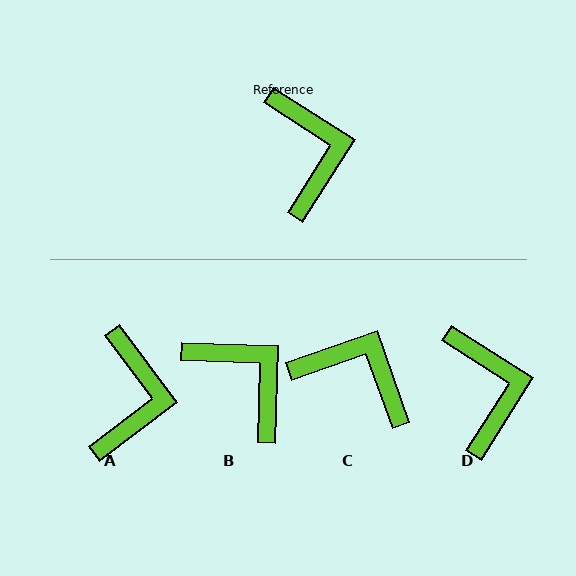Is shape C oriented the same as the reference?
No, it is off by about 52 degrees.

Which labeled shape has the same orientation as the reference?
D.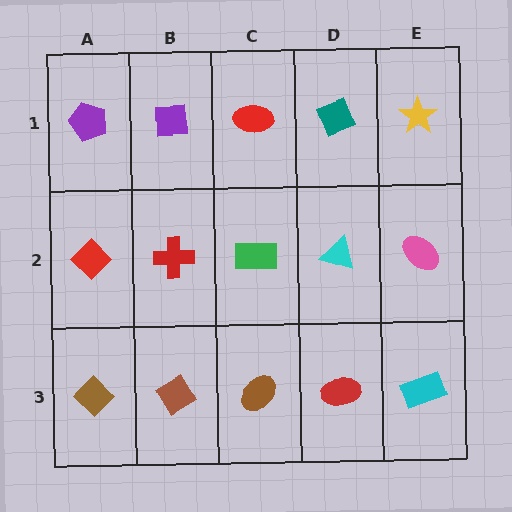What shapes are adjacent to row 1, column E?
A pink ellipse (row 2, column E), a teal diamond (row 1, column D).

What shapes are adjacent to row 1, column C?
A green rectangle (row 2, column C), a purple square (row 1, column B), a teal diamond (row 1, column D).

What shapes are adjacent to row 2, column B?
A purple square (row 1, column B), a brown diamond (row 3, column B), a red diamond (row 2, column A), a green rectangle (row 2, column C).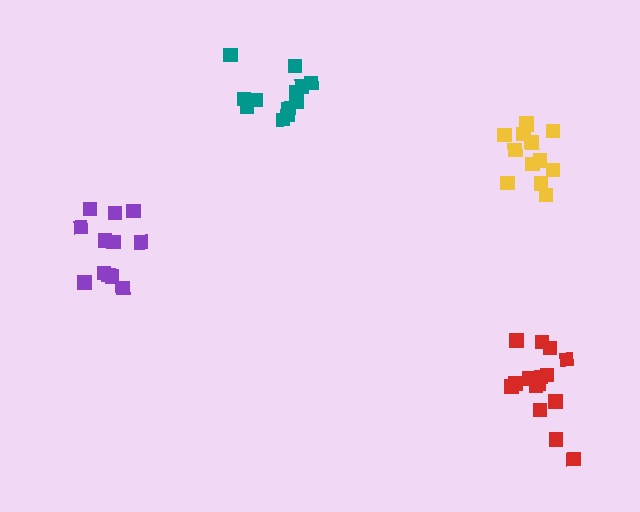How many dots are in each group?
Group 1: 15 dots, Group 2: 12 dots, Group 3: 12 dots, Group 4: 13 dots (52 total).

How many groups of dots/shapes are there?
There are 4 groups.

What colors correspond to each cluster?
The clusters are colored: red, purple, teal, yellow.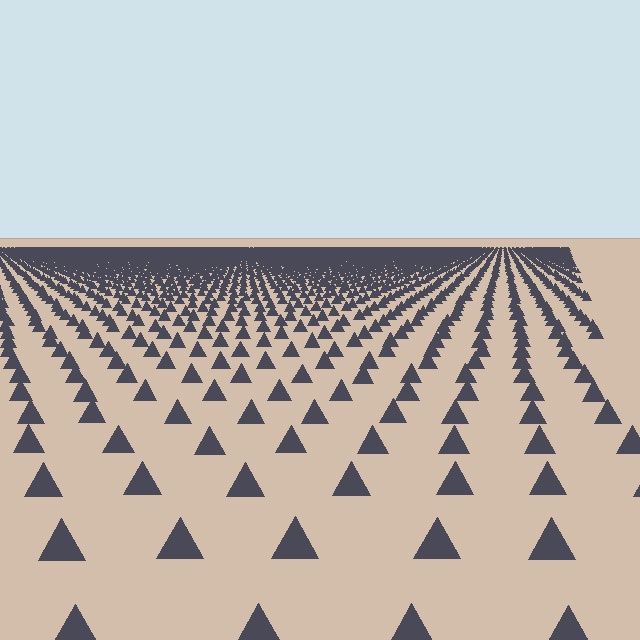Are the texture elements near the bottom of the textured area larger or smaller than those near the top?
Larger. Near the bottom, elements are closer to the viewer and appear at a bigger on-screen size.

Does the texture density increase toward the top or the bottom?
Density increases toward the top.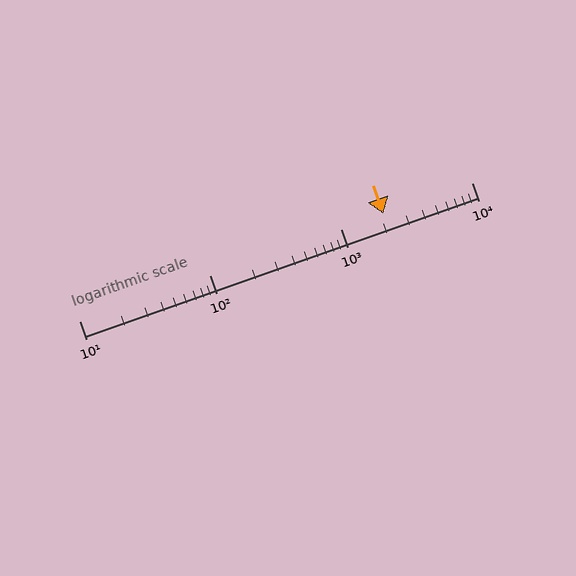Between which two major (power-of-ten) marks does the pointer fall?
The pointer is between 1000 and 10000.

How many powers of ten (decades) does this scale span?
The scale spans 3 decades, from 10 to 10000.